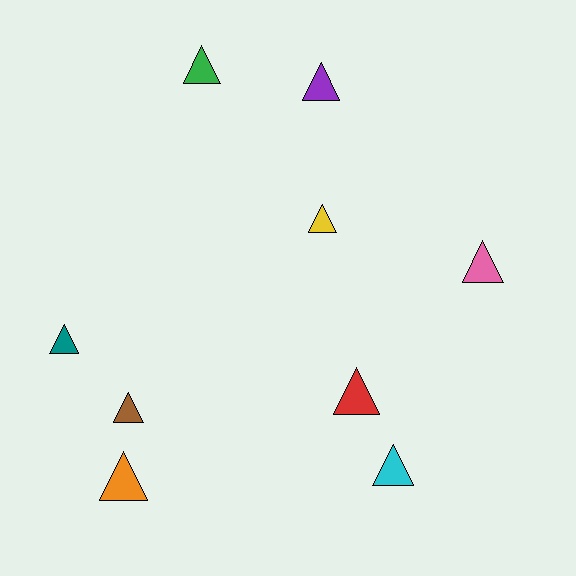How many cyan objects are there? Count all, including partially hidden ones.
There is 1 cyan object.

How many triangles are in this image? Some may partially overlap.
There are 9 triangles.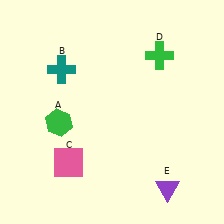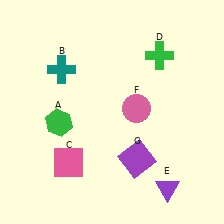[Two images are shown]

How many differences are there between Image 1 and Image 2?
There are 2 differences between the two images.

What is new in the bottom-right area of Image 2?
A purple square (G) was added in the bottom-right area of Image 2.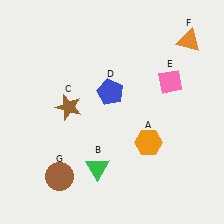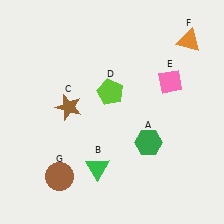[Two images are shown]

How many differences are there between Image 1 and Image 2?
There are 2 differences between the two images.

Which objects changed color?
A changed from orange to green. D changed from blue to lime.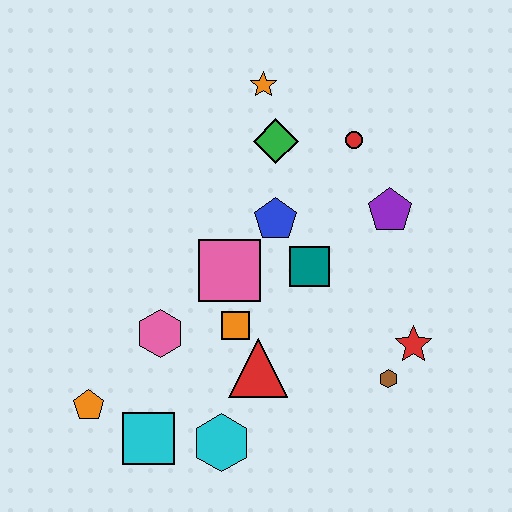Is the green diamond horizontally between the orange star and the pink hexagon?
No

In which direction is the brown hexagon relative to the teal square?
The brown hexagon is below the teal square.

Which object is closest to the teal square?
The blue pentagon is closest to the teal square.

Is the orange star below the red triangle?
No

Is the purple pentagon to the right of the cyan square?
Yes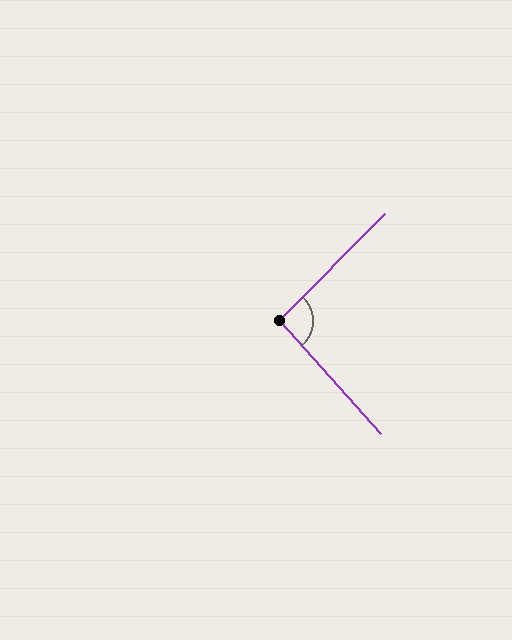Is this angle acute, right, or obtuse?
It is approximately a right angle.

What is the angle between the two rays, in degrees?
Approximately 94 degrees.